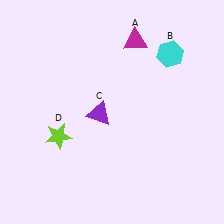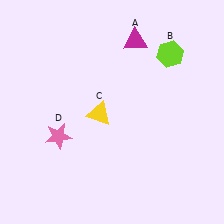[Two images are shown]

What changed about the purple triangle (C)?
In Image 1, C is purple. In Image 2, it changed to yellow.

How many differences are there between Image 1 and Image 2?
There are 3 differences between the two images.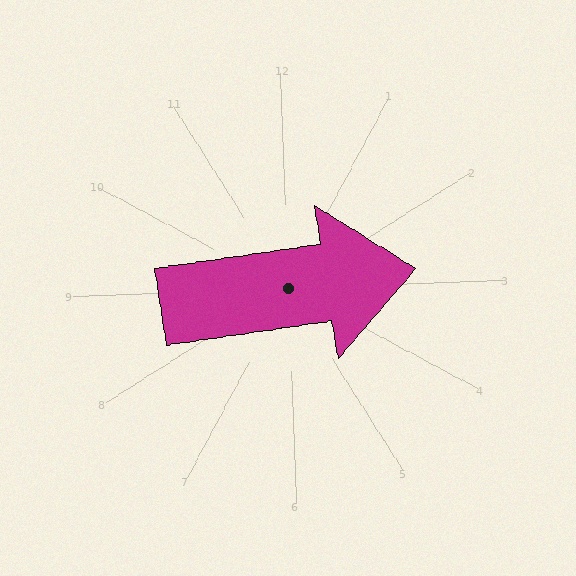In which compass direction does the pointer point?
East.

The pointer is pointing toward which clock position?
Roughly 3 o'clock.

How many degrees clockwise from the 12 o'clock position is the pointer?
Approximately 84 degrees.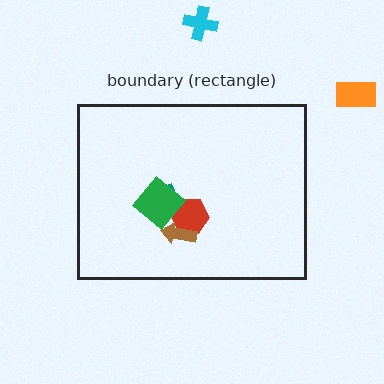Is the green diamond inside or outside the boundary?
Inside.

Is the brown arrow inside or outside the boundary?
Inside.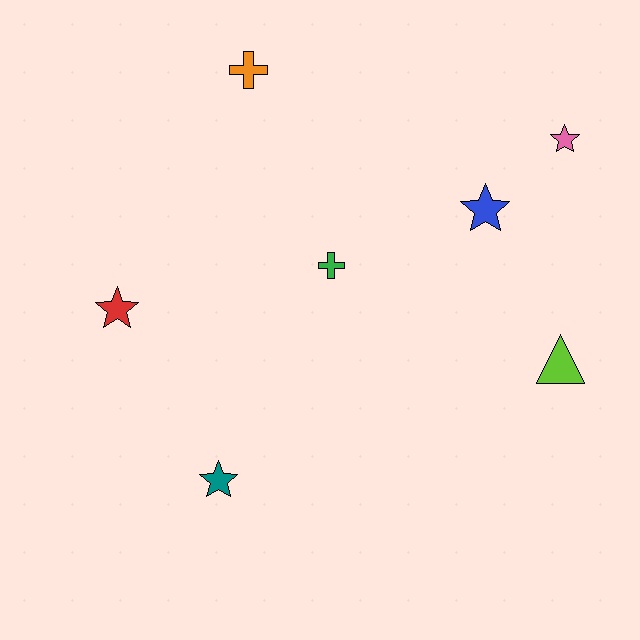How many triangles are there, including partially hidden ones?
There is 1 triangle.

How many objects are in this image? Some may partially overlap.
There are 7 objects.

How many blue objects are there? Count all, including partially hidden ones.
There is 1 blue object.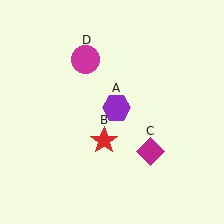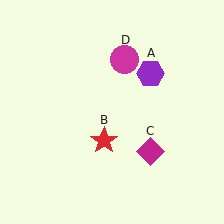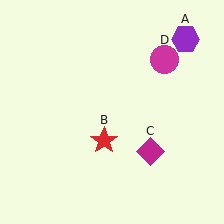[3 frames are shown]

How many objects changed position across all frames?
2 objects changed position: purple hexagon (object A), magenta circle (object D).